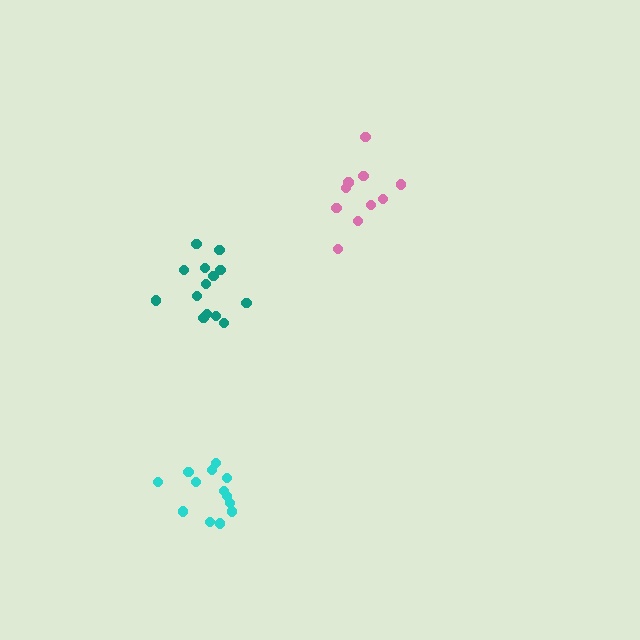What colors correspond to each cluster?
The clusters are colored: teal, cyan, pink.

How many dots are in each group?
Group 1: 14 dots, Group 2: 13 dots, Group 3: 11 dots (38 total).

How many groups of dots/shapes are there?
There are 3 groups.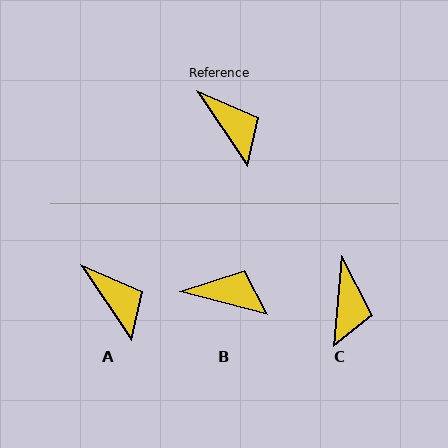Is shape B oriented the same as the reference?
No, it is off by about 41 degrees.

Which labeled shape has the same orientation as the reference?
A.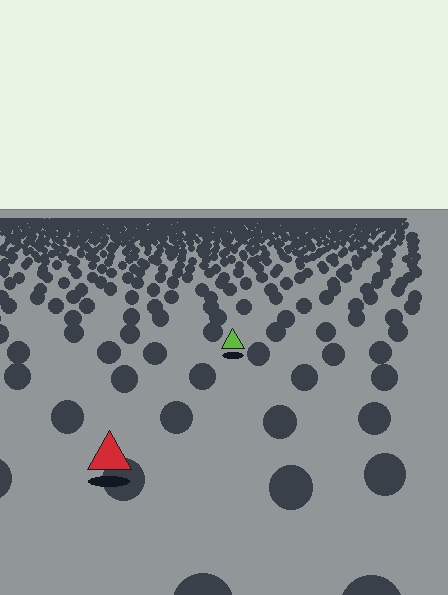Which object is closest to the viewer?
The red triangle is closest. The texture marks near it are larger and more spread out.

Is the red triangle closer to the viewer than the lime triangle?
Yes. The red triangle is closer — you can tell from the texture gradient: the ground texture is coarser near it.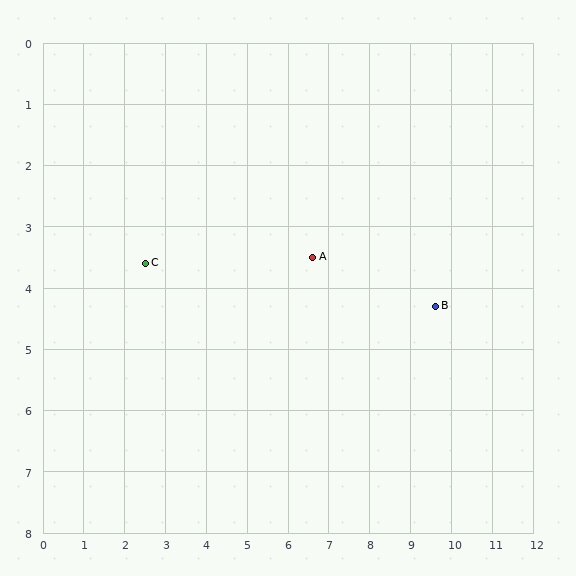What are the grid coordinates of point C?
Point C is at approximately (2.5, 3.6).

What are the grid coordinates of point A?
Point A is at approximately (6.6, 3.5).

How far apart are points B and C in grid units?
Points B and C are about 7.1 grid units apart.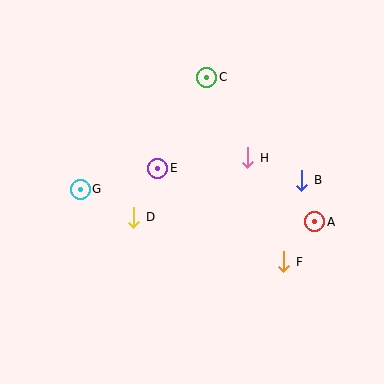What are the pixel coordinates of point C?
Point C is at (207, 77).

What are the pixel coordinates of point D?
Point D is at (134, 217).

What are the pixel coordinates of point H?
Point H is at (248, 158).